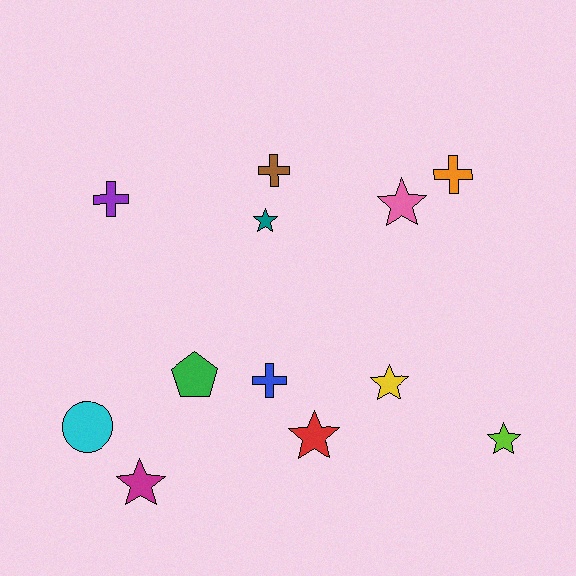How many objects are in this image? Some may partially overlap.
There are 12 objects.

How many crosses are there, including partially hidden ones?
There are 4 crosses.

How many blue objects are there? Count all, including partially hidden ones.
There is 1 blue object.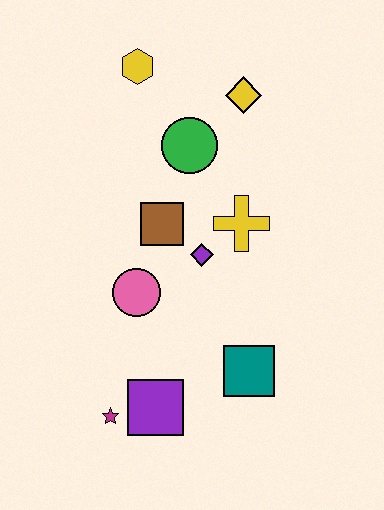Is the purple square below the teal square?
Yes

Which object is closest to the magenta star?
The purple square is closest to the magenta star.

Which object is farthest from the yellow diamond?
The magenta star is farthest from the yellow diamond.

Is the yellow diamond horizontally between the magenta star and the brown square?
No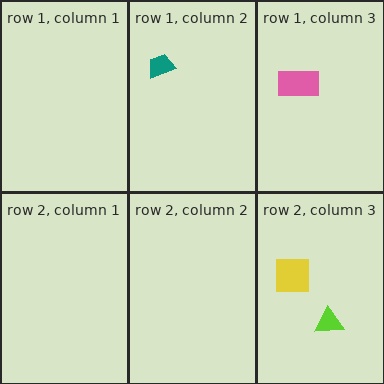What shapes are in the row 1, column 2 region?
The teal trapezoid.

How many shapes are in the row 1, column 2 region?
1.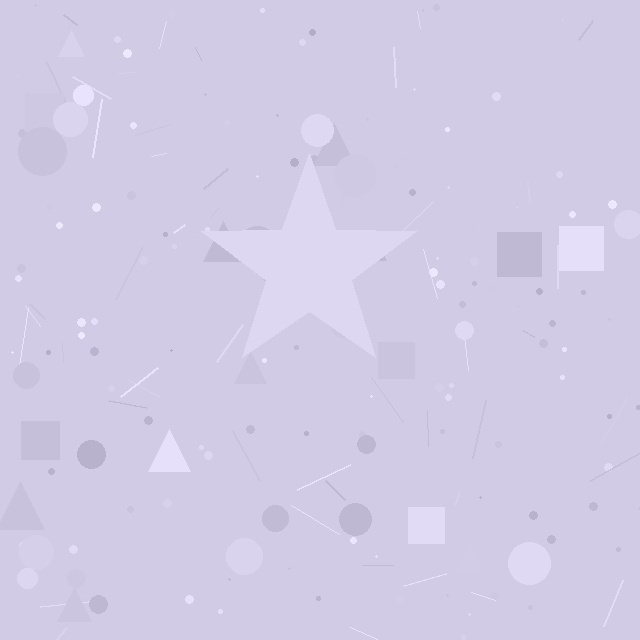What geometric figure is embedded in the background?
A star is embedded in the background.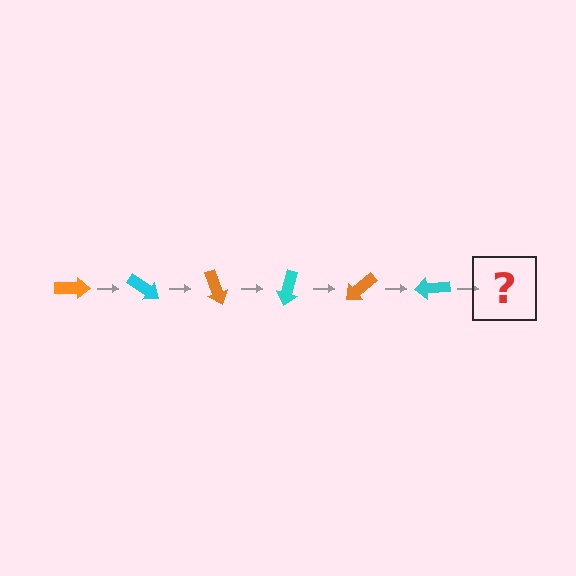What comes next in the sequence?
The next element should be an orange arrow, rotated 210 degrees from the start.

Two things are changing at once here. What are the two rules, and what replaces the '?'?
The two rules are that it rotates 35 degrees each step and the color cycles through orange and cyan. The '?' should be an orange arrow, rotated 210 degrees from the start.